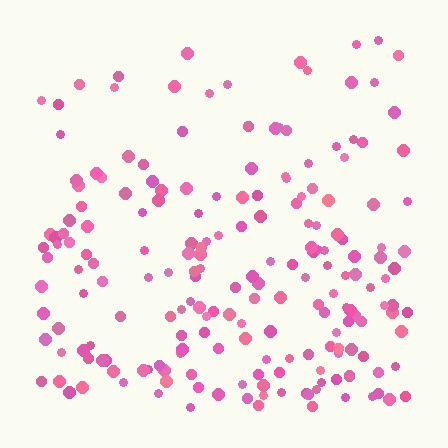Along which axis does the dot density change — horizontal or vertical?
Vertical.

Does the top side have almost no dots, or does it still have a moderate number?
Still a moderate number, just noticeably fewer than the bottom.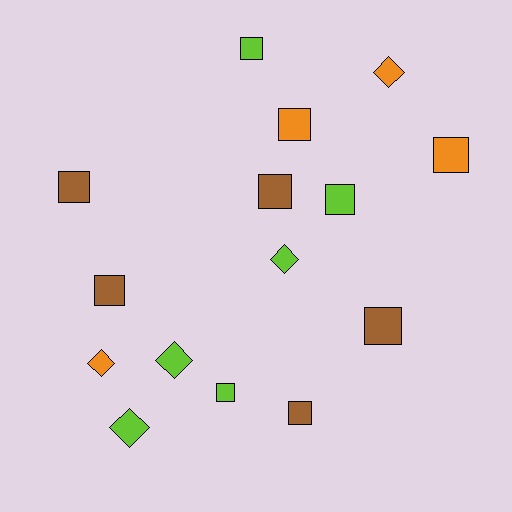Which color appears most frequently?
Lime, with 6 objects.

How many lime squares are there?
There are 3 lime squares.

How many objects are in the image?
There are 15 objects.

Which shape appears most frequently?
Square, with 10 objects.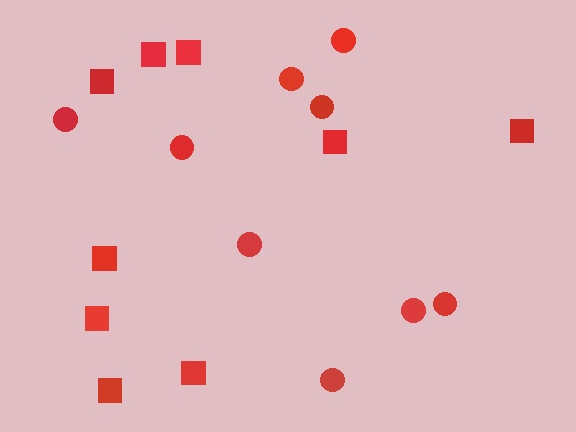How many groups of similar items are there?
There are 2 groups: one group of squares (9) and one group of circles (9).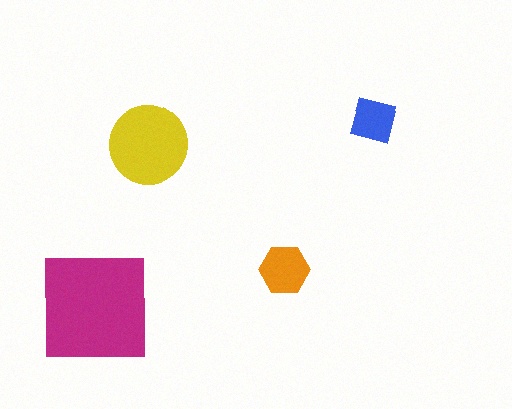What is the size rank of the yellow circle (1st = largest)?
2nd.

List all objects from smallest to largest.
The blue square, the orange hexagon, the yellow circle, the magenta square.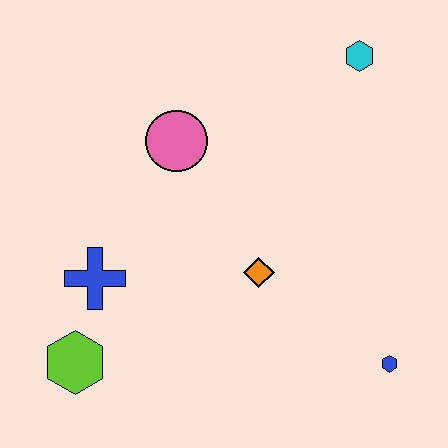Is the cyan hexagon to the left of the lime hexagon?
No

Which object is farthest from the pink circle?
The blue hexagon is farthest from the pink circle.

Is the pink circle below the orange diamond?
No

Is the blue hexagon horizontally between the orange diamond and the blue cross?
No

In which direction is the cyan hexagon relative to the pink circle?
The cyan hexagon is to the right of the pink circle.